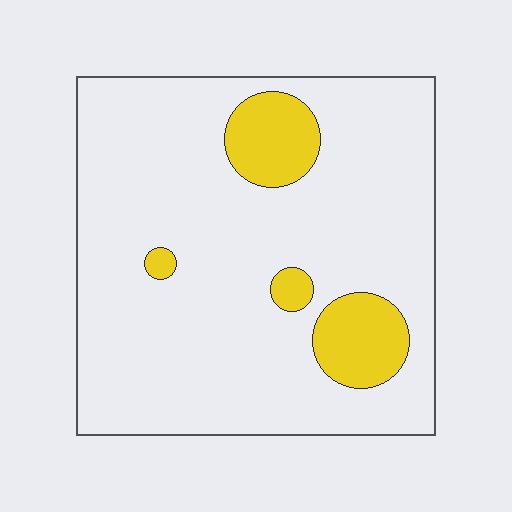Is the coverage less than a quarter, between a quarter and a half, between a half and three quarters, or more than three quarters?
Less than a quarter.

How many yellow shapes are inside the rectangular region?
4.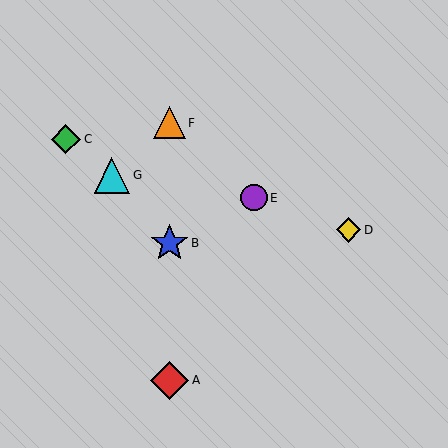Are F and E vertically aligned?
No, F is at x≈169 and E is at x≈254.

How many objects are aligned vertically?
3 objects (A, B, F) are aligned vertically.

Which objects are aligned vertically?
Objects A, B, F are aligned vertically.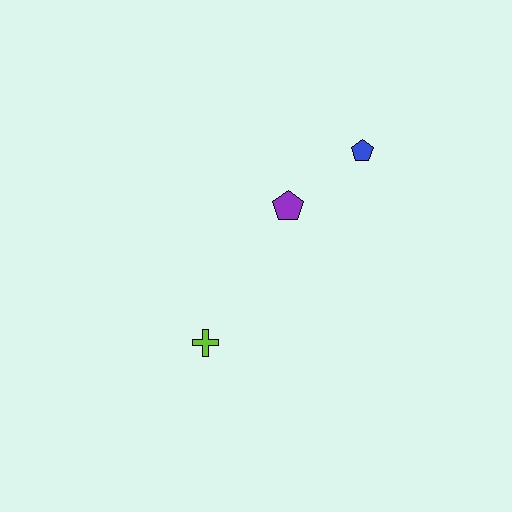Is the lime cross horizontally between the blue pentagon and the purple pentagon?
No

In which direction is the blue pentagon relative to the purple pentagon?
The blue pentagon is to the right of the purple pentagon.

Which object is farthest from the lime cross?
The blue pentagon is farthest from the lime cross.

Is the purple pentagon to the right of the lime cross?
Yes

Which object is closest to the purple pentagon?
The blue pentagon is closest to the purple pentagon.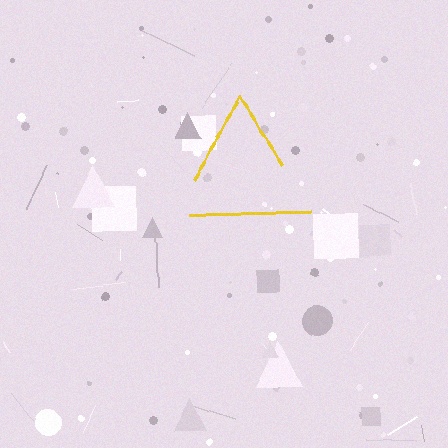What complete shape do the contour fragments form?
The contour fragments form a triangle.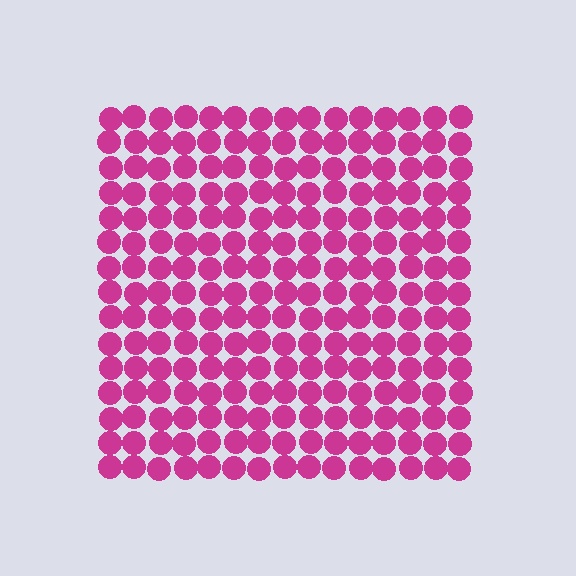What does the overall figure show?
The overall figure shows a square.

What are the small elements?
The small elements are circles.